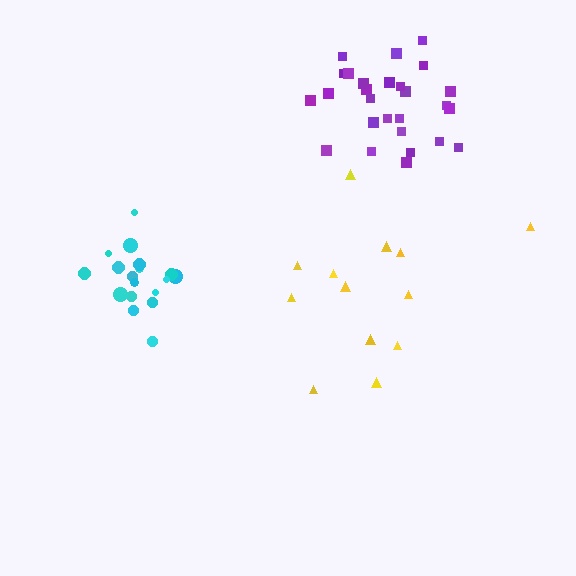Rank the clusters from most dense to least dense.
cyan, purple, yellow.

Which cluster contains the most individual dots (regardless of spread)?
Purple (27).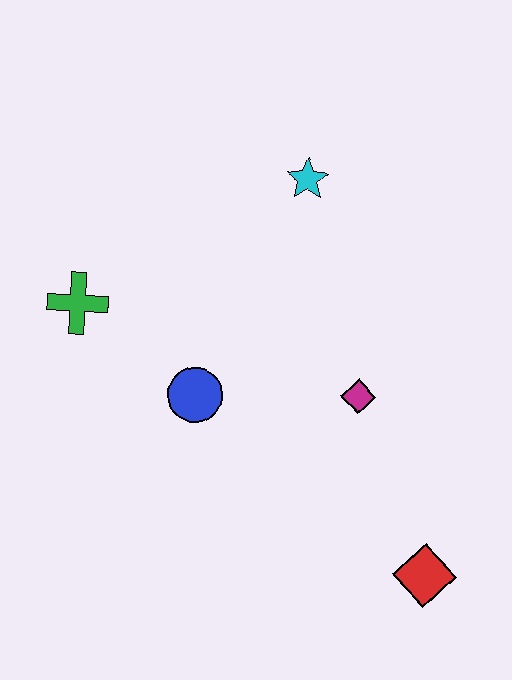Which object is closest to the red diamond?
The magenta diamond is closest to the red diamond.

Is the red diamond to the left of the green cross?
No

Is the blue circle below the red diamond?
No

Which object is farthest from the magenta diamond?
The green cross is farthest from the magenta diamond.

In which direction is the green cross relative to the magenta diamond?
The green cross is to the left of the magenta diamond.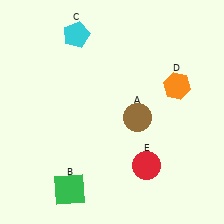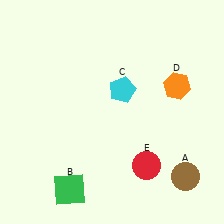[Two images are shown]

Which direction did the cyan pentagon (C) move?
The cyan pentagon (C) moved down.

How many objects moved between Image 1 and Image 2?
2 objects moved between the two images.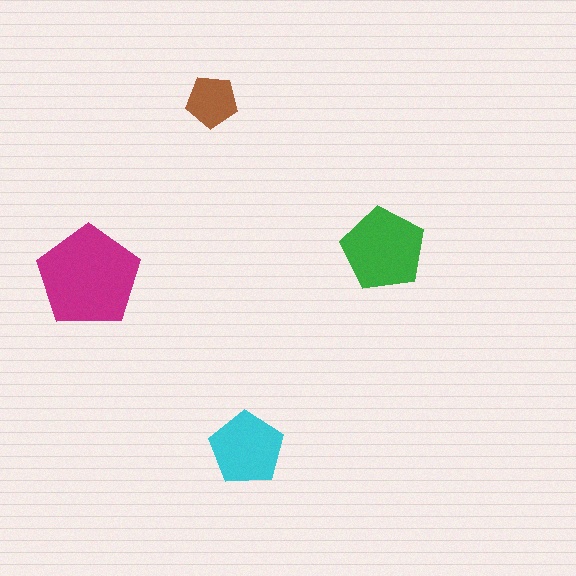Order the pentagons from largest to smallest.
the magenta one, the green one, the cyan one, the brown one.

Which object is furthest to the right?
The green pentagon is rightmost.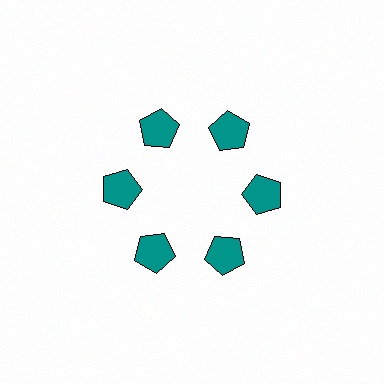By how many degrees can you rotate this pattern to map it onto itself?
The pattern maps onto itself every 60 degrees of rotation.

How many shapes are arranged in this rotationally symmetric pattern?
There are 6 shapes, arranged in 6 groups of 1.